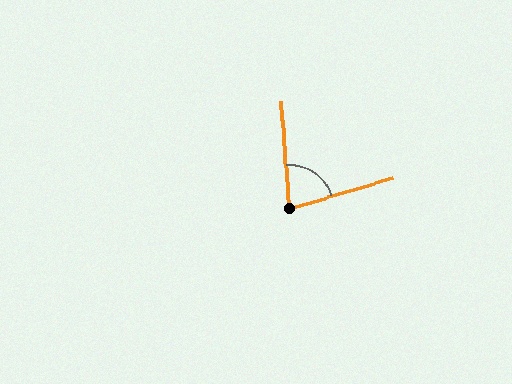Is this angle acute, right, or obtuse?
It is acute.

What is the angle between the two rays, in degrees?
Approximately 78 degrees.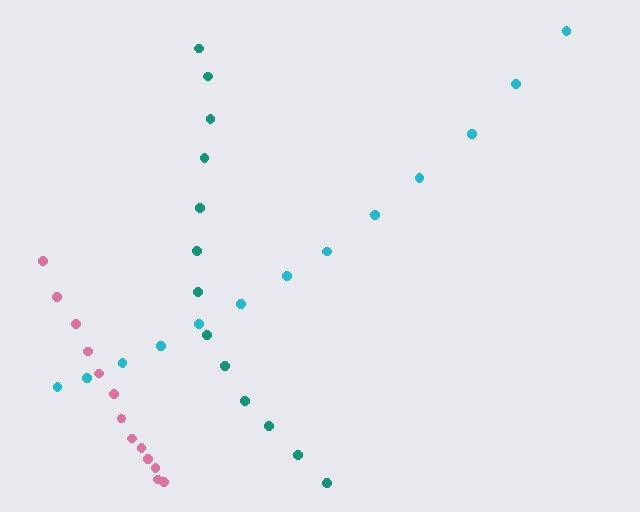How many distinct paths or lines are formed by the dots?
There are 3 distinct paths.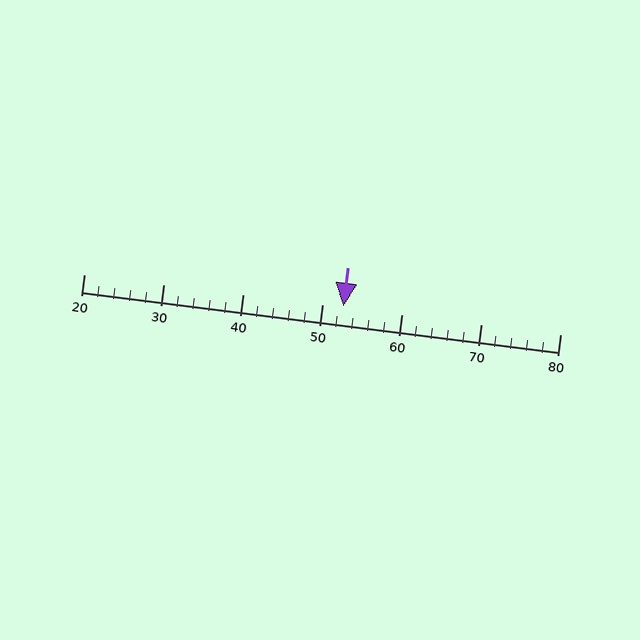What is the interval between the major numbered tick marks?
The major tick marks are spaced 10 units apart.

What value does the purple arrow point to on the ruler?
The purple arrow points to approximately 53.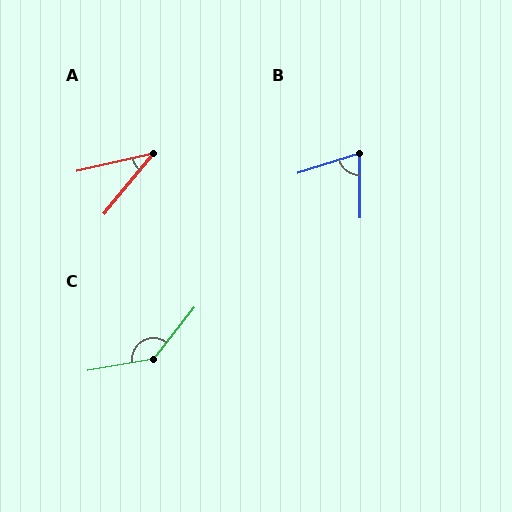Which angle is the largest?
C, at approximately 138 degrees.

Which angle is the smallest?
A, at approximately 38 degrees.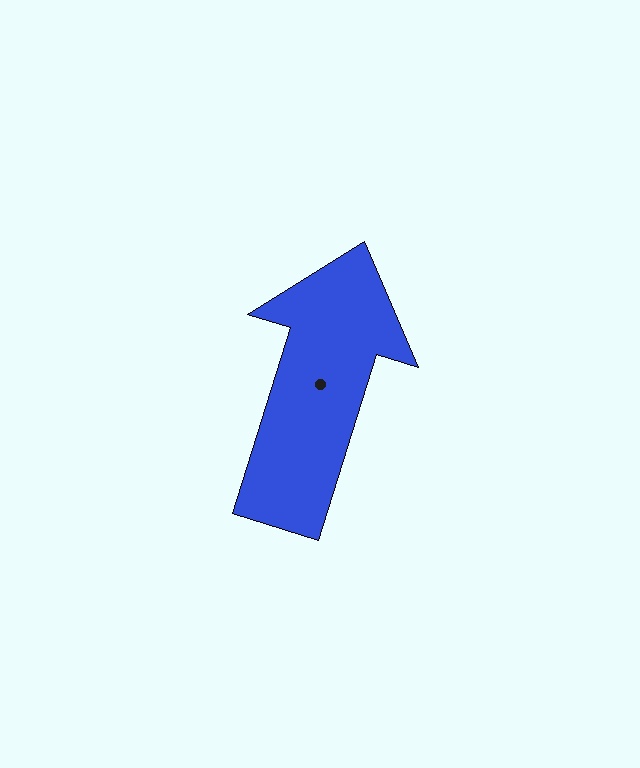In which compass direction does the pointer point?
North.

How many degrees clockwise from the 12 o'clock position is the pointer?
Approximately 17 degrees.